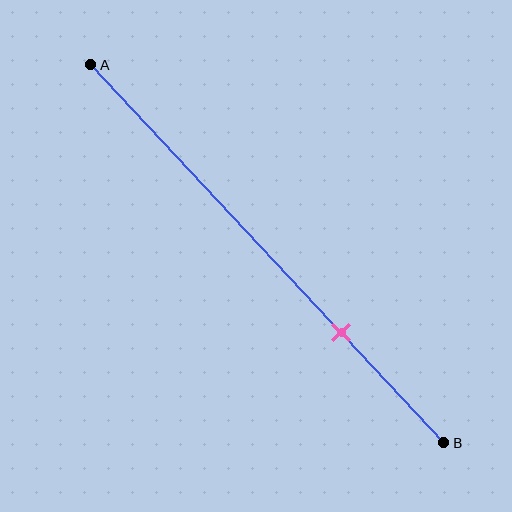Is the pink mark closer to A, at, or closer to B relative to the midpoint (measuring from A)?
The pink mark is closer to point B than the midpoint of segment AB.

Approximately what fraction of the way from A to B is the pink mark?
The pink mark is approximately 70% of the way from A to B.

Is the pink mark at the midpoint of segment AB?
No, the mark is at about 70% from A, not at the 50% midpoint.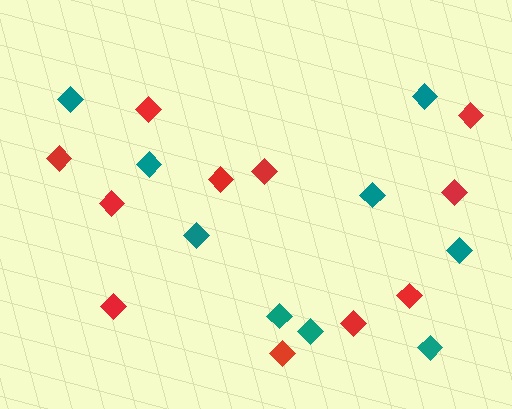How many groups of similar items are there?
There are 2 groups: one group of red diamonds (11) and one group of teal diamonds (9).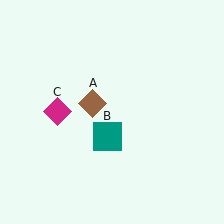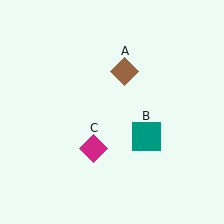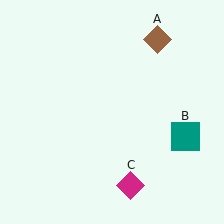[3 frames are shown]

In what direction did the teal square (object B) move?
The teal square (object B) moved right.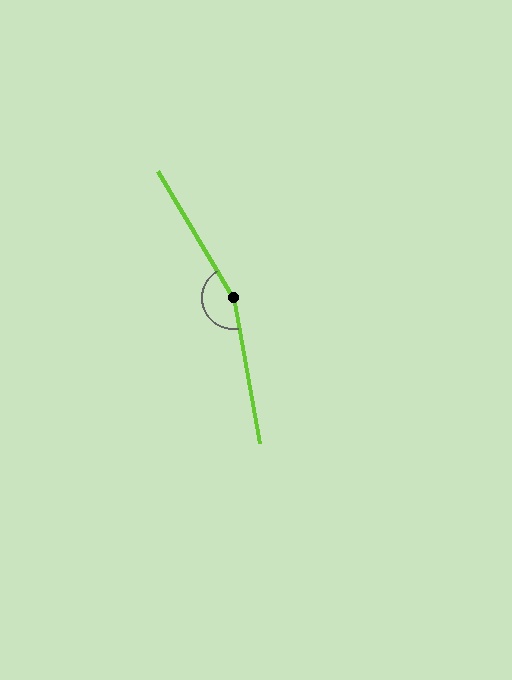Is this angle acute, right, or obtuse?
It is obtuse.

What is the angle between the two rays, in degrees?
Approximately 160 degrees.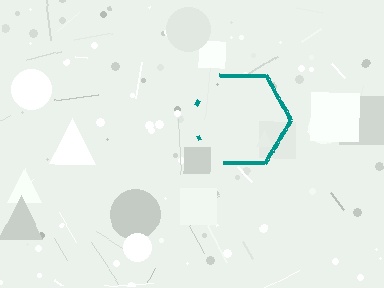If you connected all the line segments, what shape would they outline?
They would outline a hexagon.